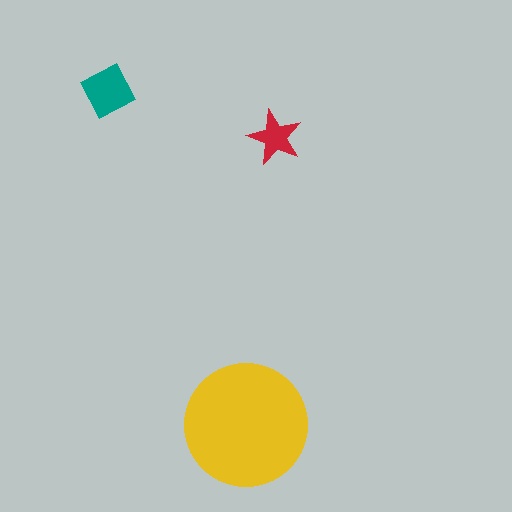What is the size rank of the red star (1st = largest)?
3rd.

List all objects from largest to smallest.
The yellow circle, the teal diamond, the red star.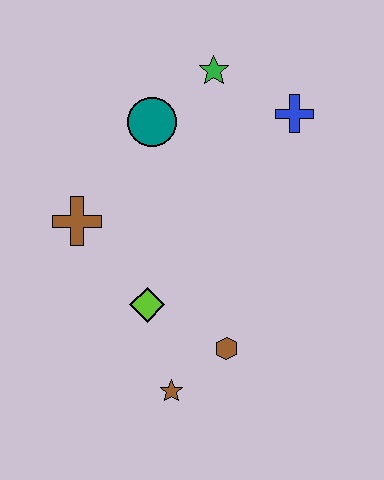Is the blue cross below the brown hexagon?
No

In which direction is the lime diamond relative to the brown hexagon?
The lime diamond is to the left of the brown hexagon.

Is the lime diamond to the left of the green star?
Yes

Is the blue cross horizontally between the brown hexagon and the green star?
No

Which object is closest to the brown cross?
The lime diamond is closest to the brown cross.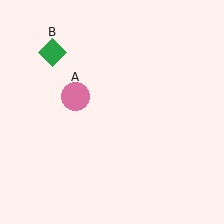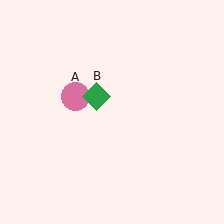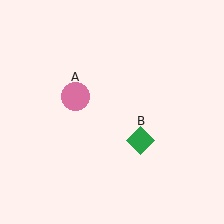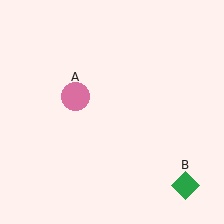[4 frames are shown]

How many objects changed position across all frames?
1 object changed position: green diamond (object B).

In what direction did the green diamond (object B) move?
The green diamond (object B) moved down and to the right.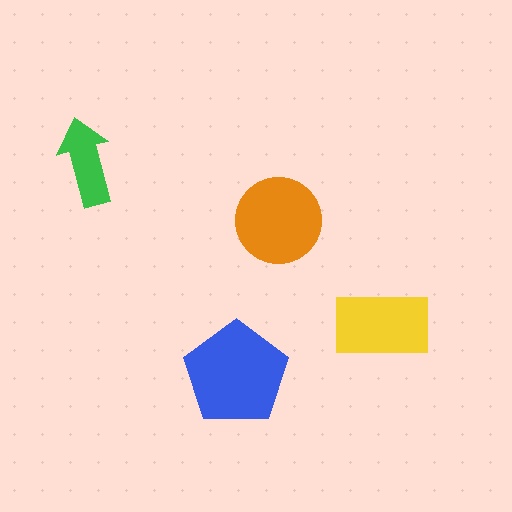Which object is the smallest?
The green arrow.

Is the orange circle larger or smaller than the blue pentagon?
Smaller.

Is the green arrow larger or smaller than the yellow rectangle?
Smaller.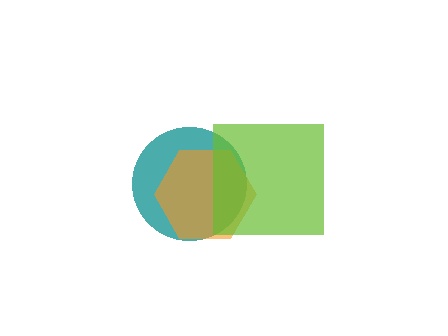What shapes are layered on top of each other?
The layered shapes are: a teal circle, an orange hexagon, a lime square.